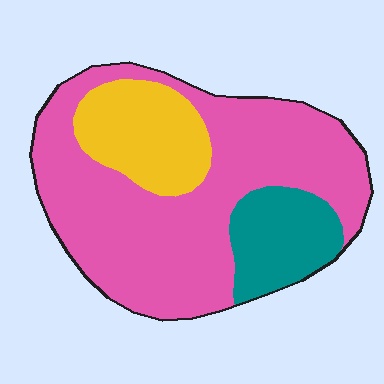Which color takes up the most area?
Pink, at roughly 65%.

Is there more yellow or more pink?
Pink.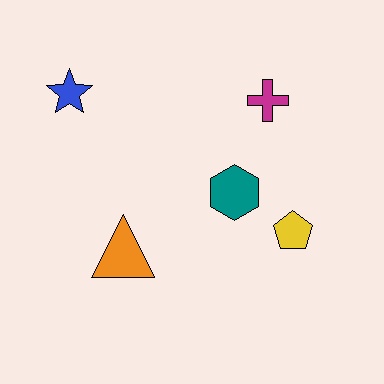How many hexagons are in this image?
There is 1 hexagon.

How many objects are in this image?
There are 5 objects.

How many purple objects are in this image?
There are no purple objects.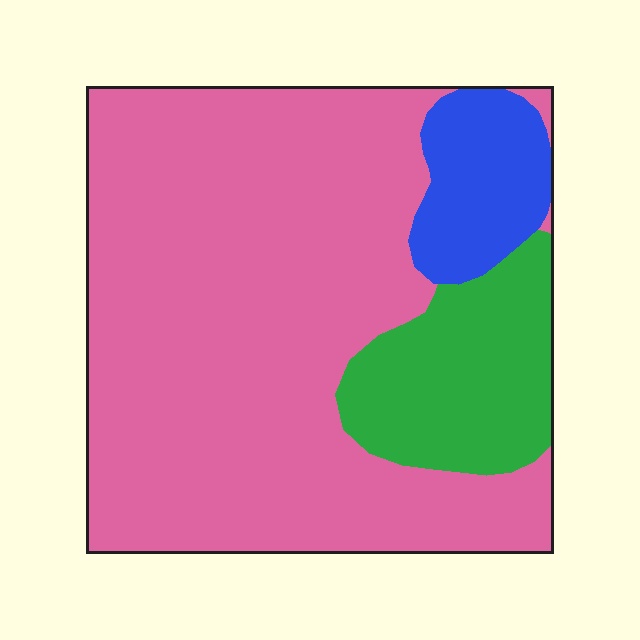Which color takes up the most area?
Pink, at roughly 75%.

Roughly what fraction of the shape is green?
Green takes up about one sixth (1/6) of the shape.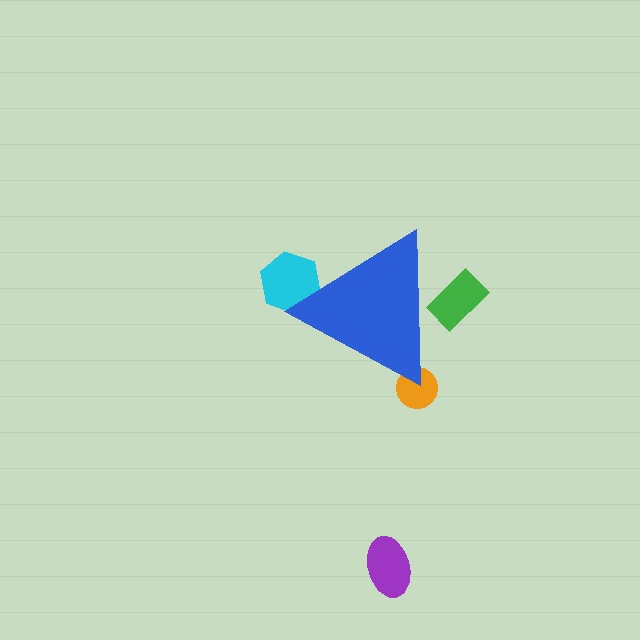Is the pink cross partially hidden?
Yes, the pink cross is partially hidden behind the blue triangle.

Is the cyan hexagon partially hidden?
Yes, the cyan hexagon is partially hidden behind the blue triangle.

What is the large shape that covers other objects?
A blue triangle.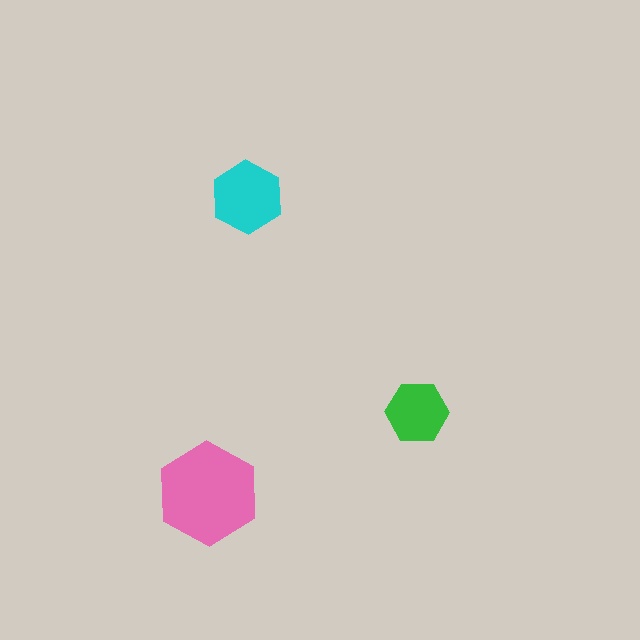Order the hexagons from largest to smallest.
the pink one, the cyan one, the green one.